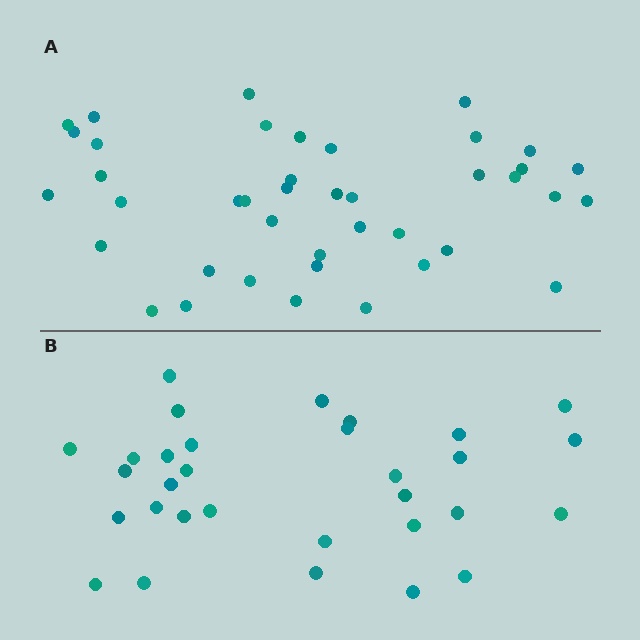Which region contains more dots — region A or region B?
Region A (the top region) has more dots.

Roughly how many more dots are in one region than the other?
Region A has roughly 10 or so more dots than region B.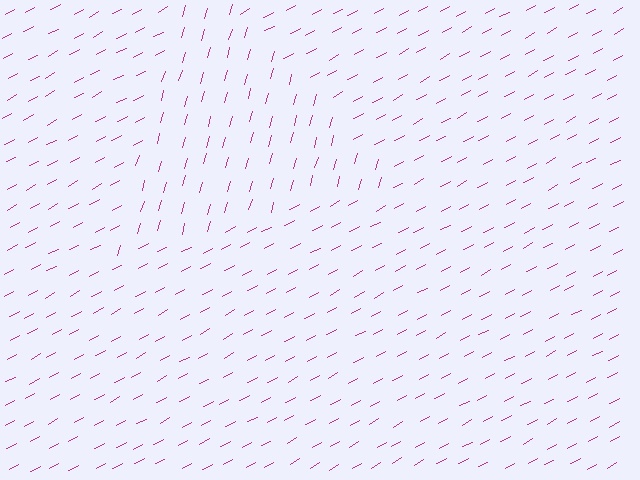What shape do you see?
I see a triangle.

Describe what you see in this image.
The image is filled with small magenta line segments. A triangle region in the image has lines oriented differently from the surrounding lines, creating a visible texture boundary.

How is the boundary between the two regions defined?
The boundary is defined purely by a change in line orientation (approximately 45 degrees difference). All lines are the same color and thickness.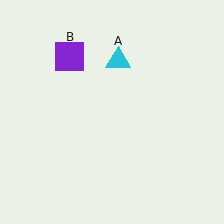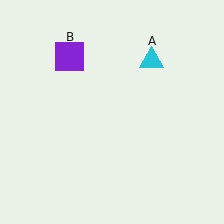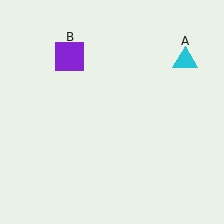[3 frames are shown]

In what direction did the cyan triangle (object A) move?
The cyan triangle (object A) moved right.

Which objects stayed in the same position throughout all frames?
Purple square (object B) remained stationary.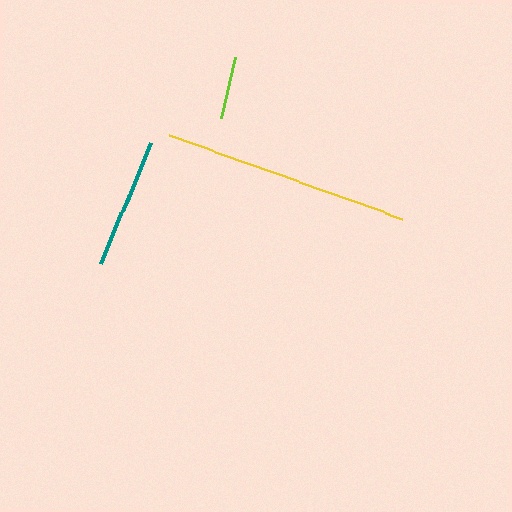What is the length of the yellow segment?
The yellow segment is approximately 247 pixels long.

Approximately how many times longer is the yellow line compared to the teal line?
The yellow line is approximately 1.9 times the length of the teal line.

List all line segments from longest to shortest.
From longest to shortest: yellow, teal, lime.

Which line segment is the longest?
The yellow line is the longest at approximately 247 pixels.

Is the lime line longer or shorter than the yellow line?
The yellow line is longer than the lime line.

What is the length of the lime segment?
The lime segment is approximately 62 pixels long.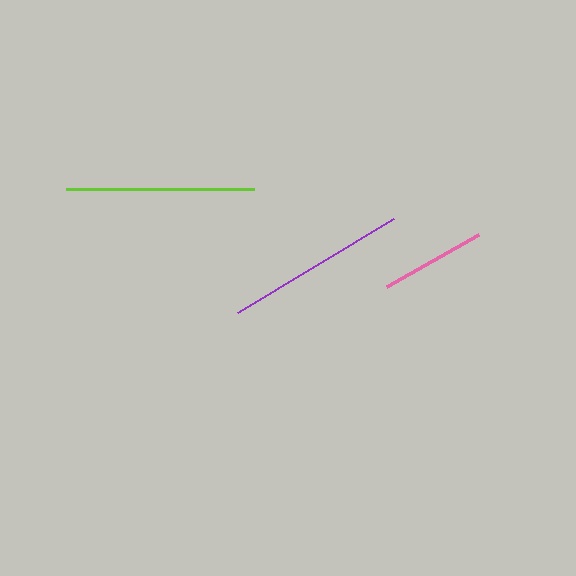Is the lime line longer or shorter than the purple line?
The lime line is longer than the purple line.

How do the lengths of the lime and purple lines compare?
The lime and purple lines are approximately the same length.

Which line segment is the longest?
The lime line is the longest at approximately 188 pixels.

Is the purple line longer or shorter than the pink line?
The purple line is longer than the pink line.